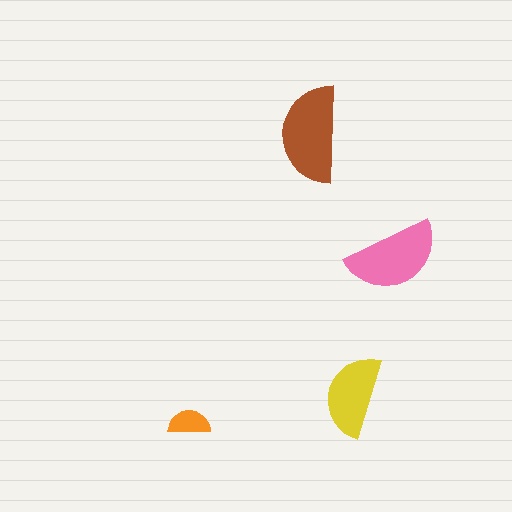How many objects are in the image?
There are 4 objects in the image.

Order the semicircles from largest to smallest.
the brown one, the pink one, the yellow one, the orange one.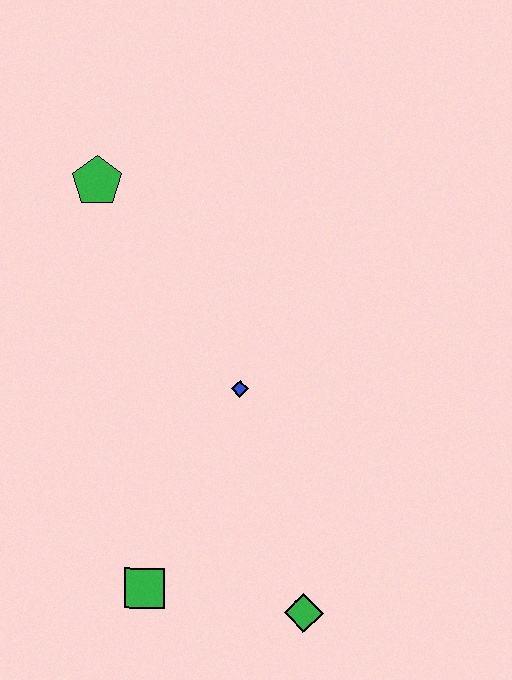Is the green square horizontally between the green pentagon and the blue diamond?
Yes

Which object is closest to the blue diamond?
The green square is closest to the blue diamond.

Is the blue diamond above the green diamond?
Yes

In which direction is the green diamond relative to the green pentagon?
The green diamond is below the green pentagon.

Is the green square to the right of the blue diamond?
No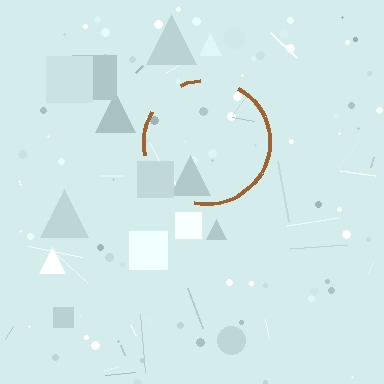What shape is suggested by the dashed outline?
The dashed outline suggests a circle.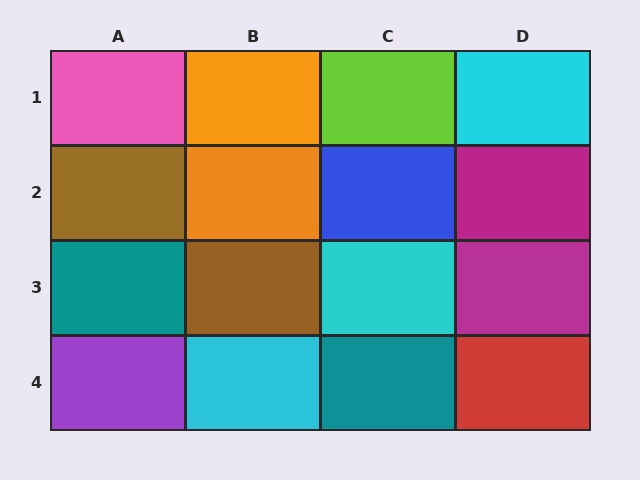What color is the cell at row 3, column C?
Cyan.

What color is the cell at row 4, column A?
Purple.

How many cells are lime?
1 cell is lime.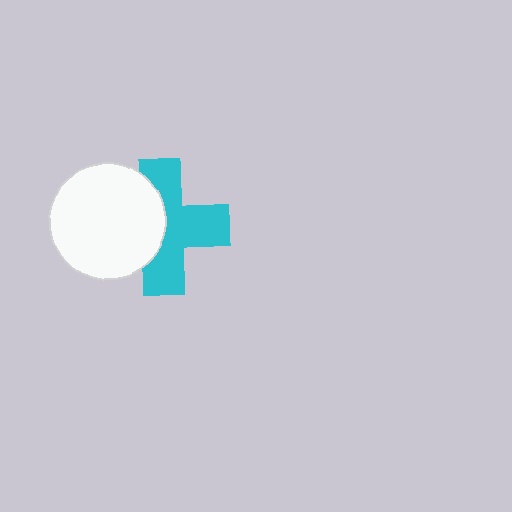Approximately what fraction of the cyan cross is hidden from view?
Roughly 39% of the cyan cross is hidden behind the white circle.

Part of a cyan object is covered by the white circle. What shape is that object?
It is a cross.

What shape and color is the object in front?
The object in front is a white circle.